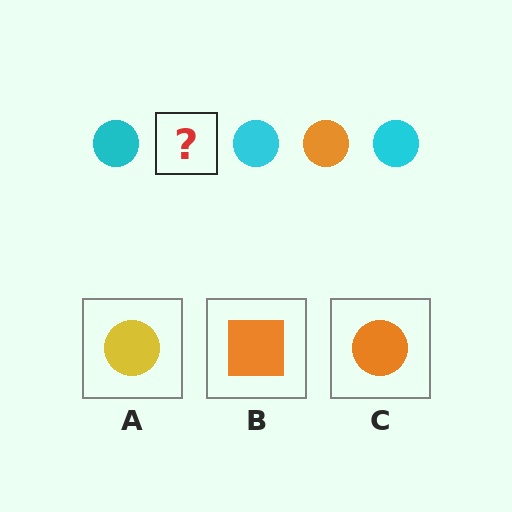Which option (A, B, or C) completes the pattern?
C.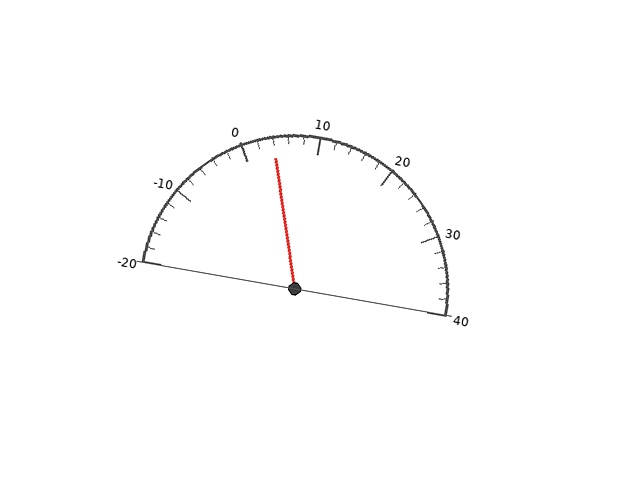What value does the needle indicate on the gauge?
The needle indicates approximately 4.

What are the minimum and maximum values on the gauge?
The gauge ranges from -20 to 40.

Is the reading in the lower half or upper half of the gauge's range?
The reading is in the lower half of the range (-20 to 40).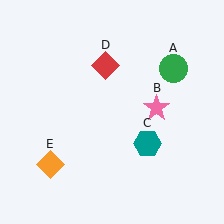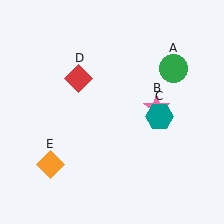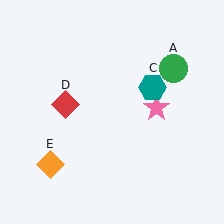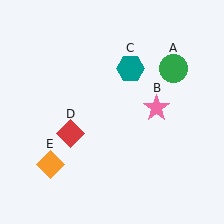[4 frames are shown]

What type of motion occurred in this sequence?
The teal hexagon (object C), red diamond (object D) rotated counterclockwise around the center of the scene.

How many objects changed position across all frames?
2 objects changed position: teal hexagon (object C), red diamond (object D).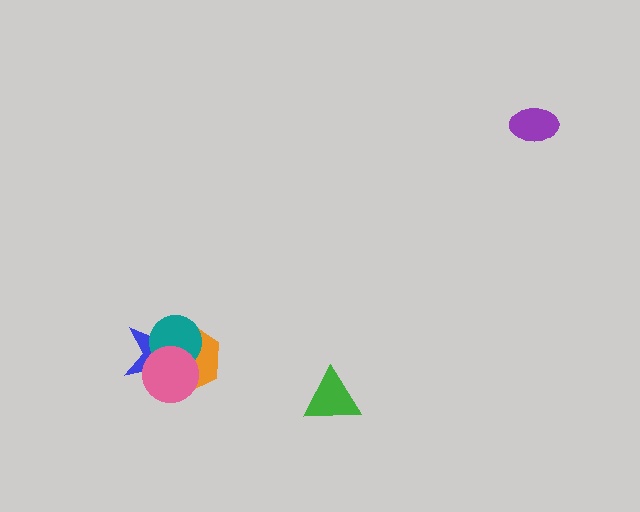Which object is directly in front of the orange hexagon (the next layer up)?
The teal circle is directly in front of the orange hexagon.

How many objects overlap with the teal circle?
3 objects overlap with the teal circle.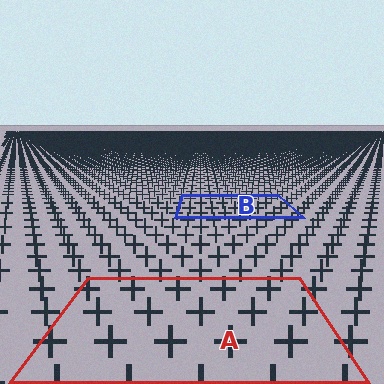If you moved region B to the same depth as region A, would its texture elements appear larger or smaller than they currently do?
They would appear larger. At a closer depth, the same texture elements are projected at a bigger on-screen size.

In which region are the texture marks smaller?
The texture marks are smaller in region B, because it is farther away.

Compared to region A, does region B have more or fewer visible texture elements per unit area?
Region B has more texture elements per unit area — they are packed more densely because it is farther away.